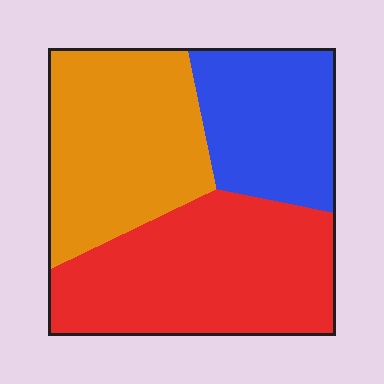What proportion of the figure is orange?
Orange takes up between a third and a half of the figure.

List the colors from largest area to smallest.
From largest to smallest: red, orange, blue.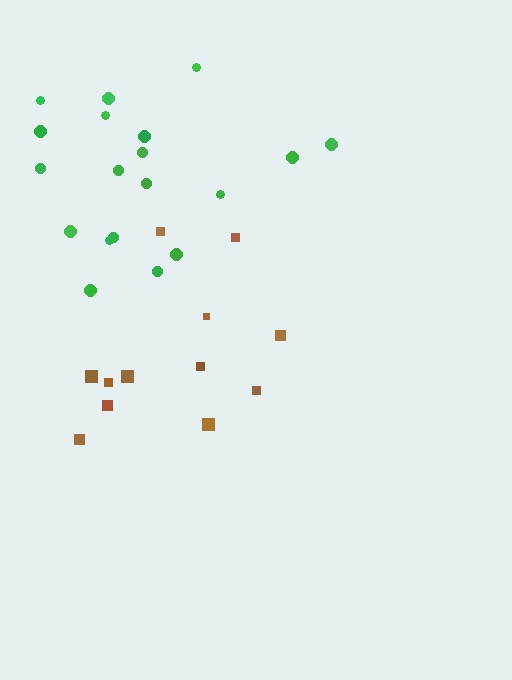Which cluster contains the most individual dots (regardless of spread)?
Green (19).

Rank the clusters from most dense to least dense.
green, brown.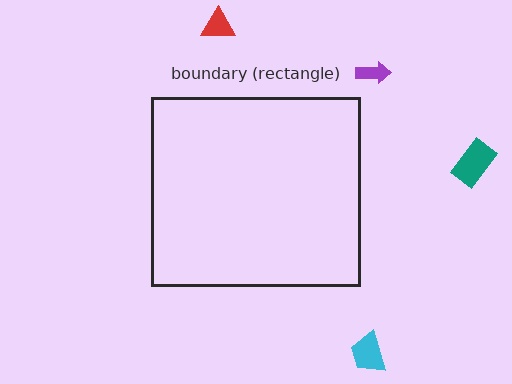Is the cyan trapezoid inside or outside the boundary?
Outside.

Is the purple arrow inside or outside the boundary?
Outside.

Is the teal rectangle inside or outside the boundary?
Outside.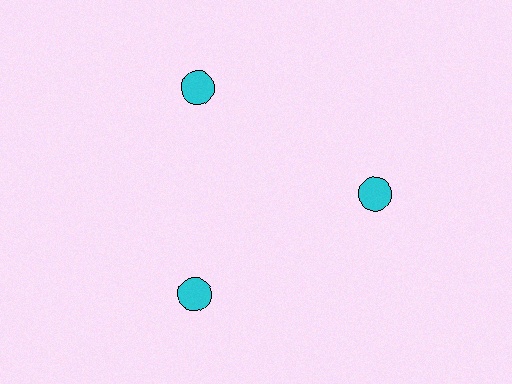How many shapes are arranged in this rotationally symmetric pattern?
There are 3 shapes, arranged in 3 groups of 1.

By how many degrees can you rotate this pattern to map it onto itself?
The pattern maps onto itself every 120 degrees of rotation.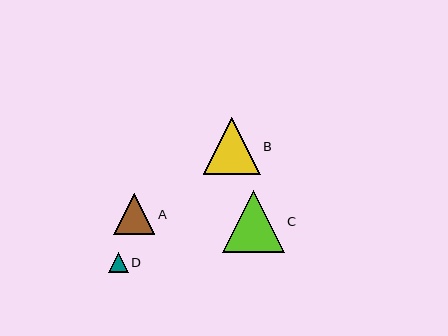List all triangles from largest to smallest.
From largest to smallest: C, B, A, D.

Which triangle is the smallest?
Triangle D is the smallest with a size of approximately 20 pixels.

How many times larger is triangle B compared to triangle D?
Triangle B is approximately 2.8 times the size of triangle D.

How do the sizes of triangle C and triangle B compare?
Triangle C and triangle B are approximately the same size.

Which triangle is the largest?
Triangle C is the largest with a size of approximately 61 pixels.